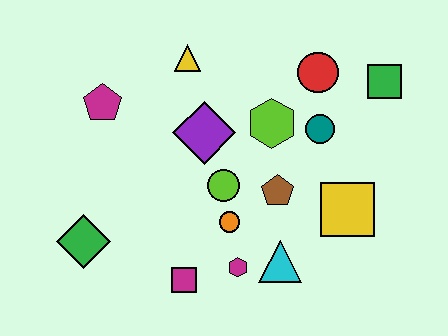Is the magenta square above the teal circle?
No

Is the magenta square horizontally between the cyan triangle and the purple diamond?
No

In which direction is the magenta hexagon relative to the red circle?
The magenta hexagon is below the red circle.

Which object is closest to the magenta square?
The magenta hexagon is closest to the magenta square.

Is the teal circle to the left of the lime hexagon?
No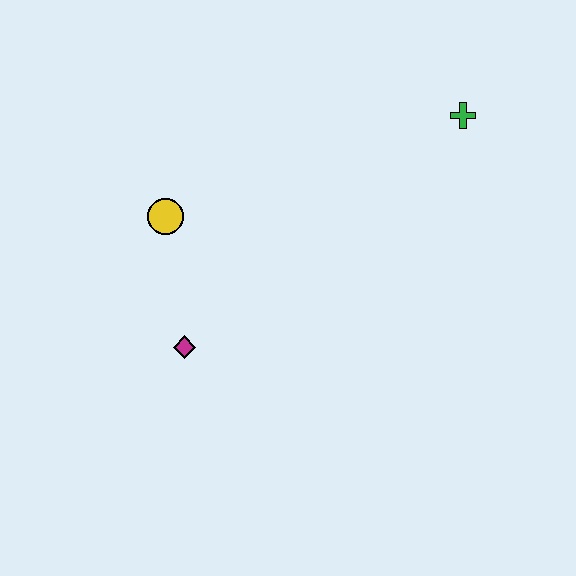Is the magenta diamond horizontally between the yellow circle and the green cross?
Yes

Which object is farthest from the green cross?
The magenta diamond is farthest from the green cross.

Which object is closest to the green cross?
The yellow circle is closest to the green cross.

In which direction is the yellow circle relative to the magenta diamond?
The yellow circle is above the magenta diamond.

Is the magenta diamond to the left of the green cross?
Yes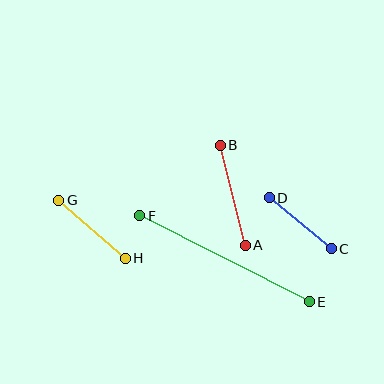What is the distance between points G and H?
The distance is approximately 88 pixels.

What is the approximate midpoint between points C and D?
The midpoint is at approximately (300, 223) pixels.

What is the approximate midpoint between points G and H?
The midpoint is at approximately (92, 229) pixels.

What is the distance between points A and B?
The distance is approximately 103 pixels.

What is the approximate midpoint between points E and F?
The midpoint is at approximately (225, 259) pixels.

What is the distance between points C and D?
The distance is approximately 80 pixels.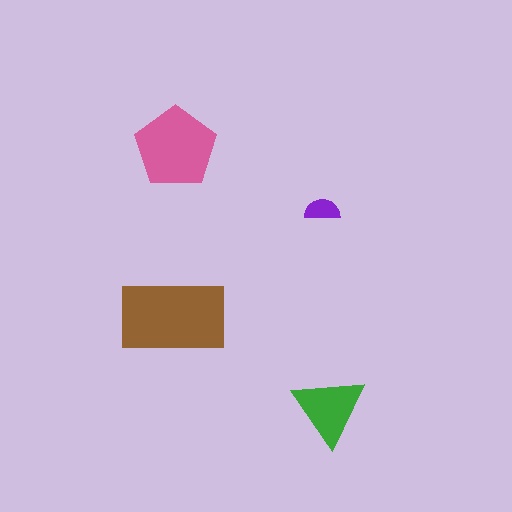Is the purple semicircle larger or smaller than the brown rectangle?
Smaller.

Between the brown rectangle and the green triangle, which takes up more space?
The brown rectangle.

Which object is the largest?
The brown rectangle.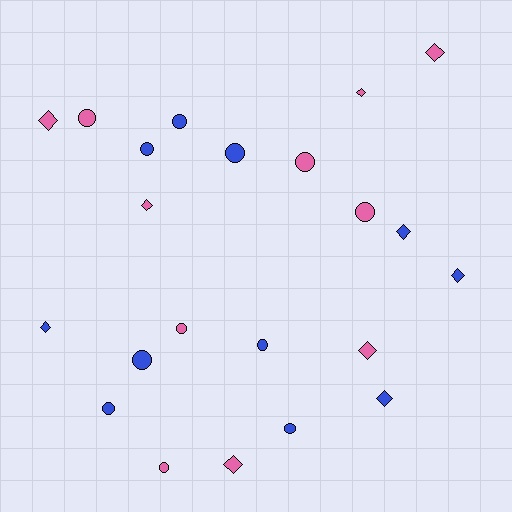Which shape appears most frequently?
Circle, with 12 objects.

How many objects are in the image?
There are 22 objects.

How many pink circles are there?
There are 5 pink circles.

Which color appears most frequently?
Pink, with 11 objects.